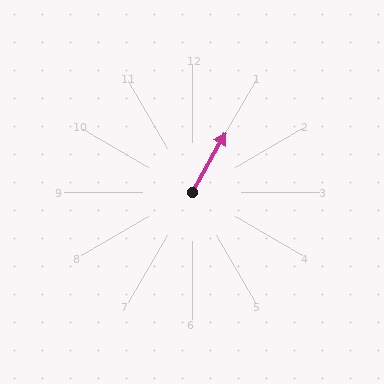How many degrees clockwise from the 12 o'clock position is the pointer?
Approximately 29 degrees.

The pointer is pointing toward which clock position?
Roughly 1 o'clock.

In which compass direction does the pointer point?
Northeast.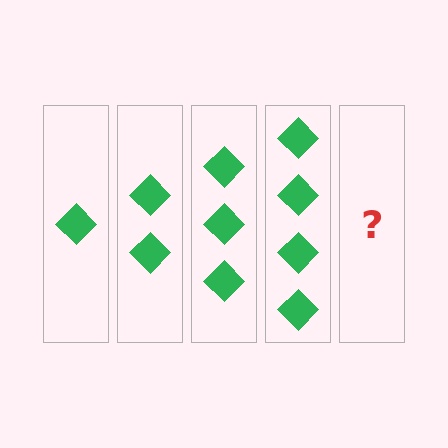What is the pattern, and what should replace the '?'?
The pattern is that each step adds one more diamond. The '?' should be 5 diamonds.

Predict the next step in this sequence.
The next step is 5 diamonds.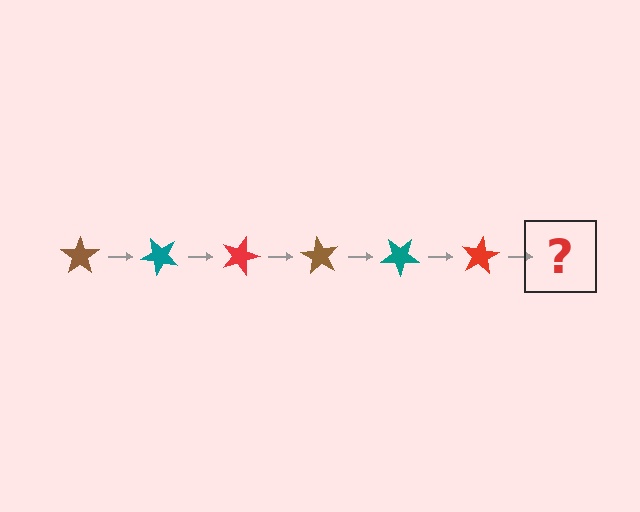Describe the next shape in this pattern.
It should be a brown star, rotated 270 degrees from the start.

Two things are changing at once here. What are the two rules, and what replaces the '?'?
The two rules are that it rotates 45 degrees each step and the color cycles through brown, teal, and red. The '?' should be a brown star, rotated 270 degrees from the start.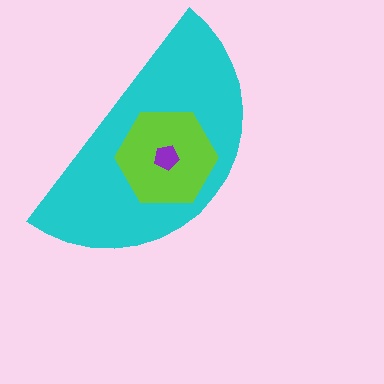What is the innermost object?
The purple pentagon.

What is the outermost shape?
The cyan semicircle.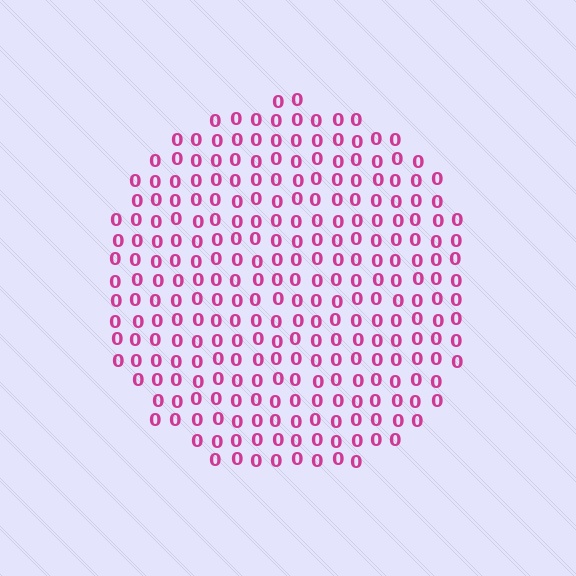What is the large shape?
The large shape is a circle.